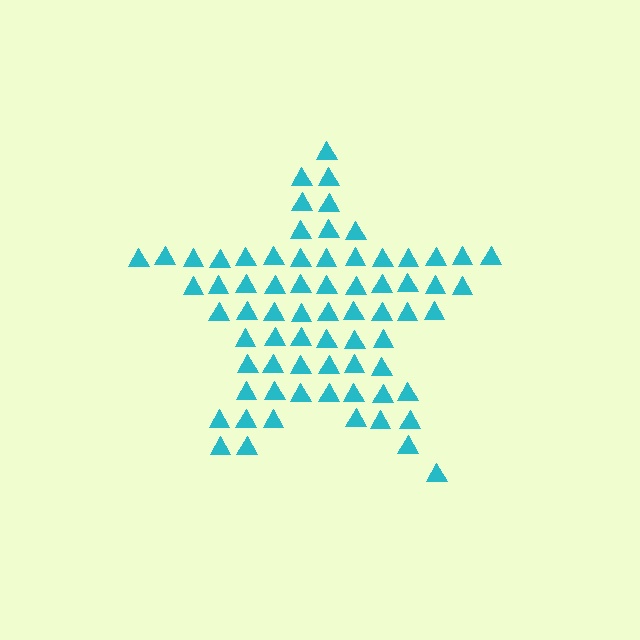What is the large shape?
The large shape is a star.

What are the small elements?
The small elements are triangles.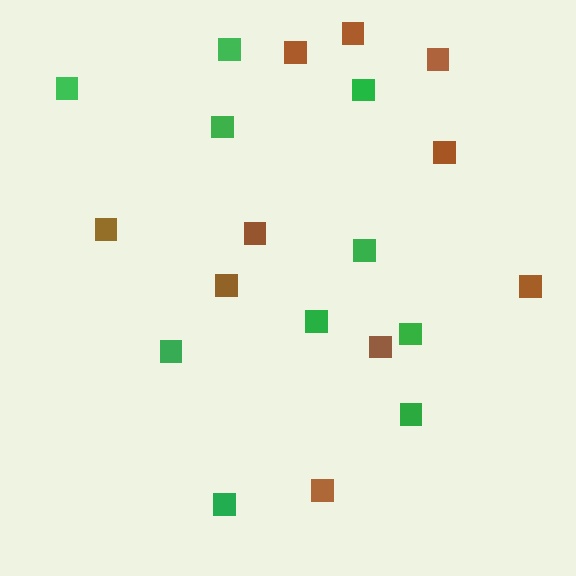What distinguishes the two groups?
There are 2 groups: one group of brown squares (10) and one group of green squares (10).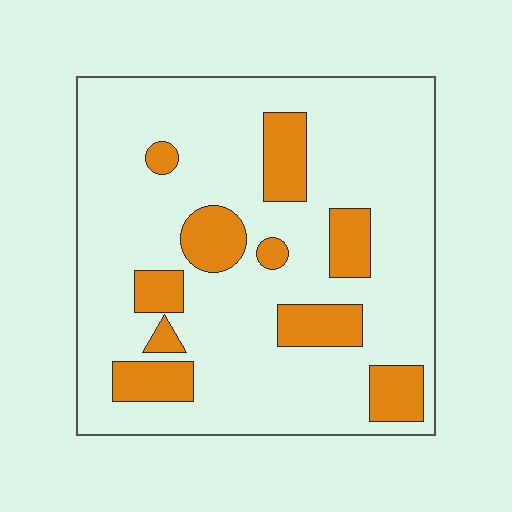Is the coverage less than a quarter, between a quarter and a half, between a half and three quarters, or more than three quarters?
Less than a quarter.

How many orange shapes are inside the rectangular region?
10.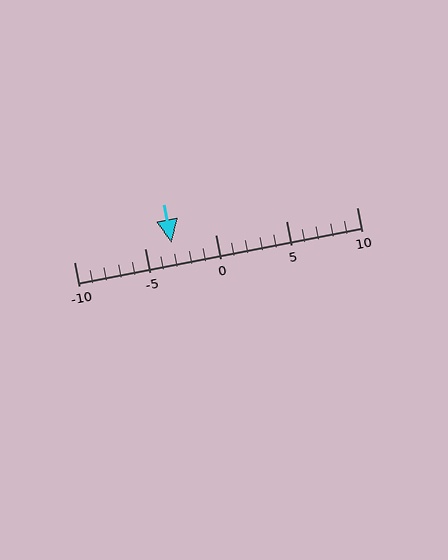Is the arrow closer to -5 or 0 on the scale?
The arrow is closer to -5.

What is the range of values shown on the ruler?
The ruler shows values from -10 to 10.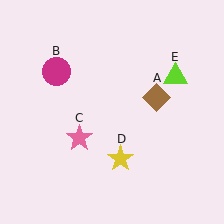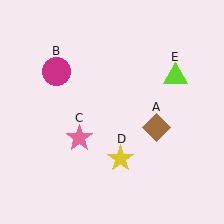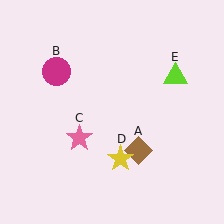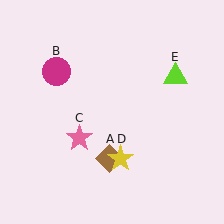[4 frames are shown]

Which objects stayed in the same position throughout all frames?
Magenta circle (object B) and pink star (object C) and yellow star (object D) and lime triangle (object E) remained stationary.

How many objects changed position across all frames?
1 object changed position: brown diamond (object A).